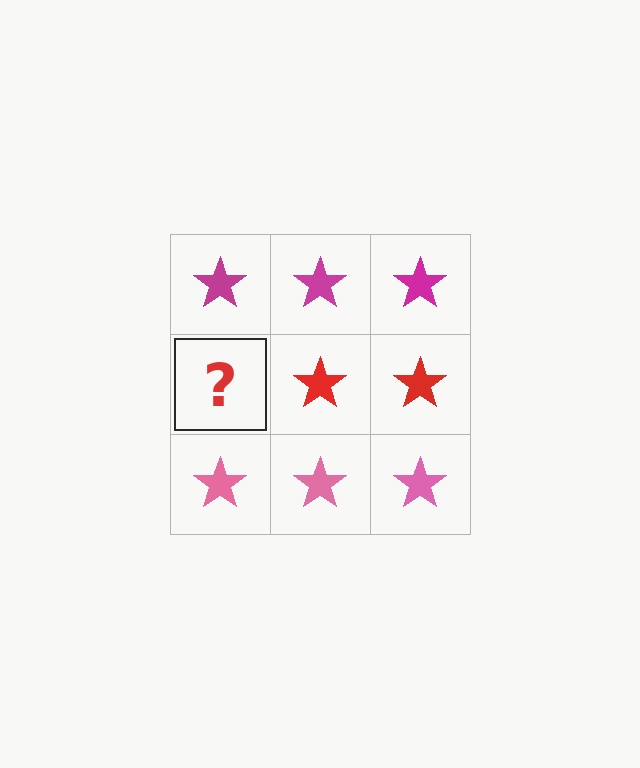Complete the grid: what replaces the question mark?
The question mark should be replaced with a red star.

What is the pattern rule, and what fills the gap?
The rule is that each row has a consistent color. The gap should be filled with a red star.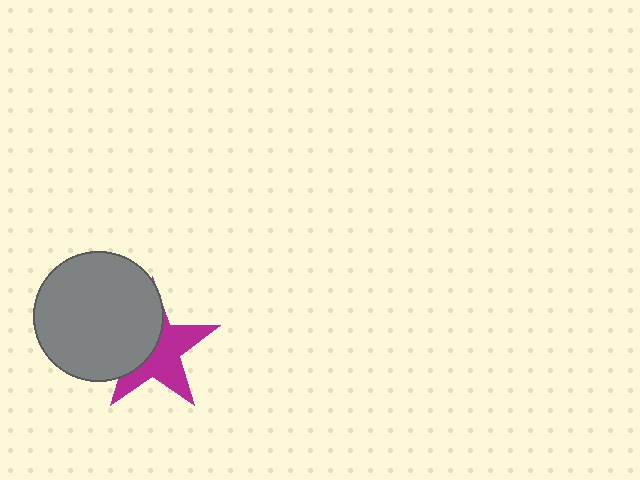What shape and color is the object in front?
The object in front is a gray circle.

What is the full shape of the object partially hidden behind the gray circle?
The partially hidden object is a magenta star.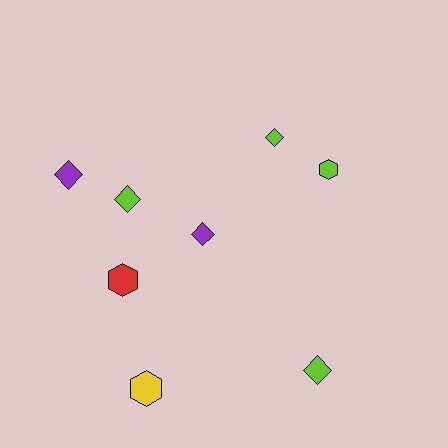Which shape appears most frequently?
Diamond, with 5 objects.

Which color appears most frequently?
Lime, with 4 objects.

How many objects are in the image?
There are 8 objects.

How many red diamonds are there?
There are no red diamonds.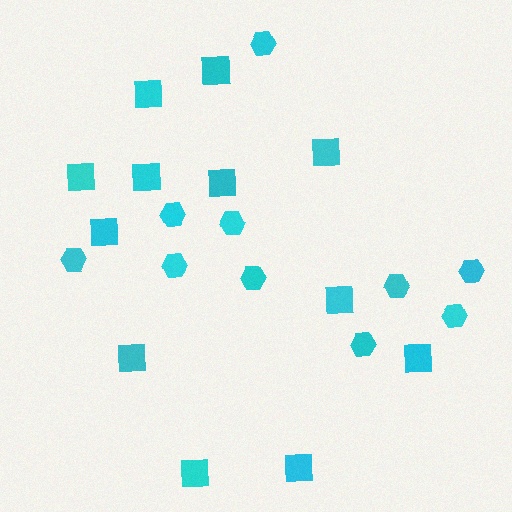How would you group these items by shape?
There are 2 groups: one group of hexagons (10) and one group of squares (12).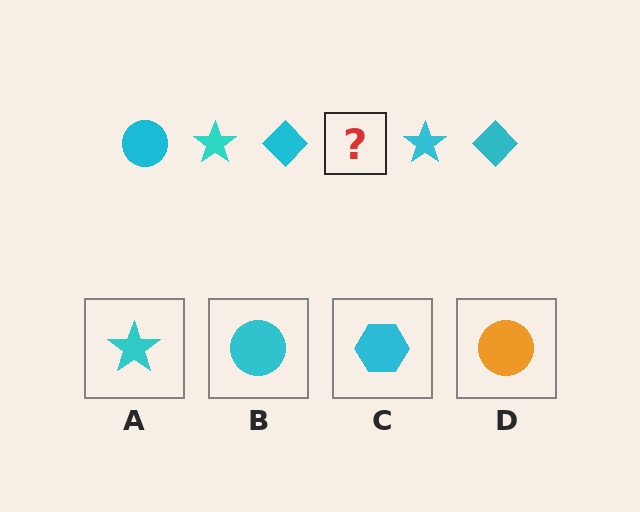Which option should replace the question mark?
Option B.